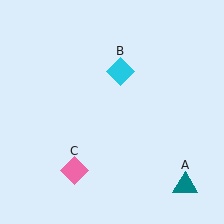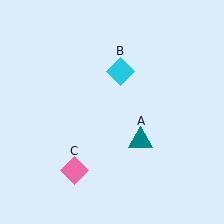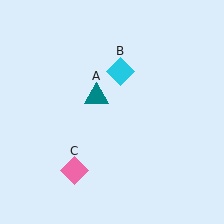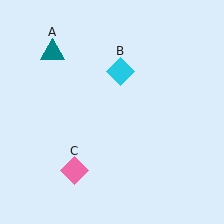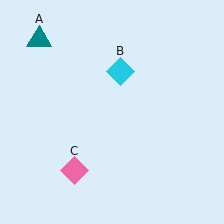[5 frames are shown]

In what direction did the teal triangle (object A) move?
The teal triangle (object A) moved up and to the left.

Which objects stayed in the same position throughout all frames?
Cyan diamond (object B) and pink diamond (object C) remained stationary.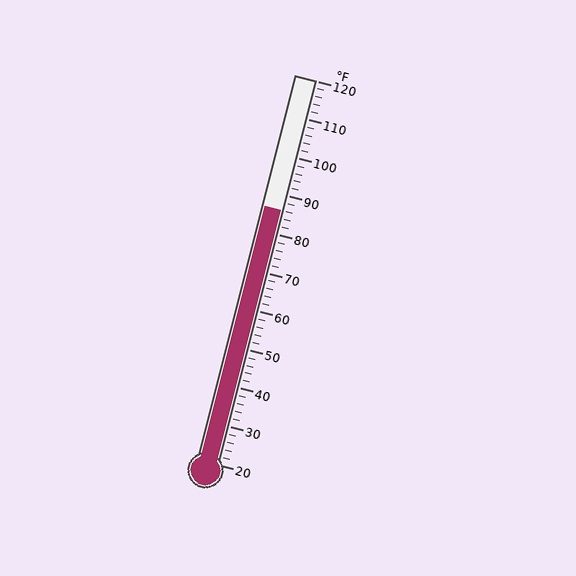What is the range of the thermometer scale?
The thermometer scale ranges from 20°F to 120°F.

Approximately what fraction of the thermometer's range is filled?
The thermometer is filled to approximately 65% of its range.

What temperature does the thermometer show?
The thermometer shows approximately 86°F.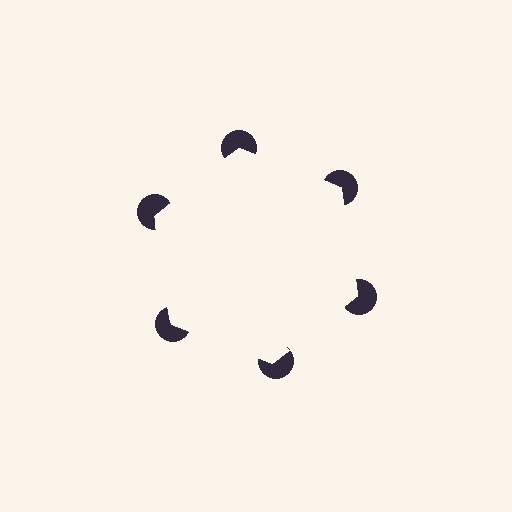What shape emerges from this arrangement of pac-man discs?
An illusory hexagon — its edges are inferred from the aligned wedge cuts in the pac-man discs, not physically drawn.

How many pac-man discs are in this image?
There are 6 — one at each vertex of the illusory hexagon.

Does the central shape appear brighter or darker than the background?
It typically appears slightly brighter than the background, even though no actual brightness change is drawn.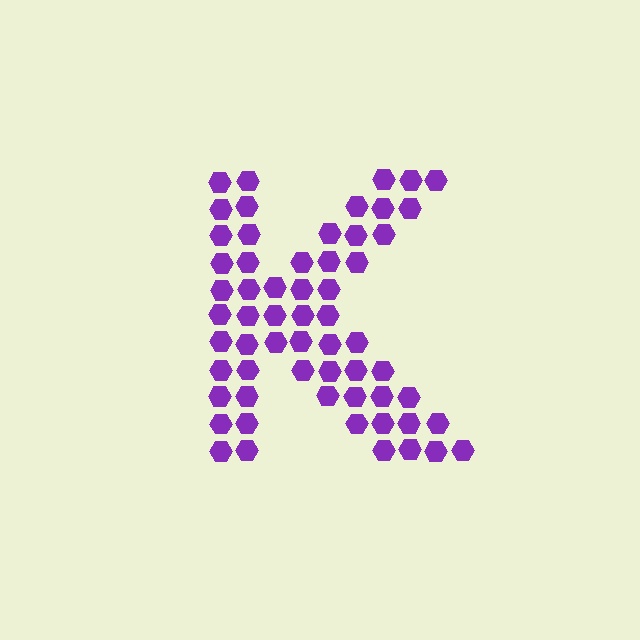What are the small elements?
The small elements are hexagons.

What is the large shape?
The large shape is the letter K.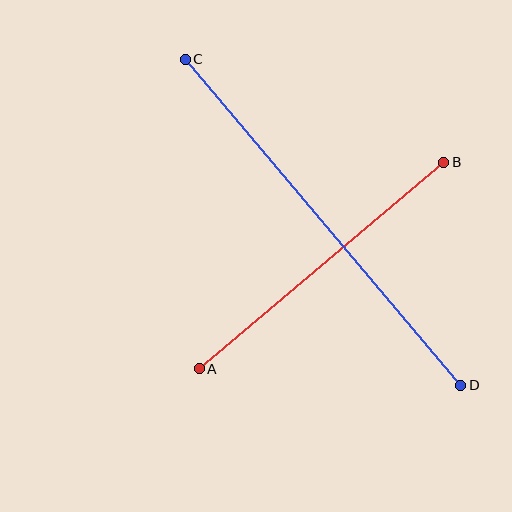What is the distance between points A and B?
The distance is approximately 320 pixels.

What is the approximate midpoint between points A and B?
The midpoint is at approximately (322, 266) pixels.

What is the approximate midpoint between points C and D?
The midpoint is at approximately (323, 222) pixels.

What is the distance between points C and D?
The distance is approximately 427 pixels.